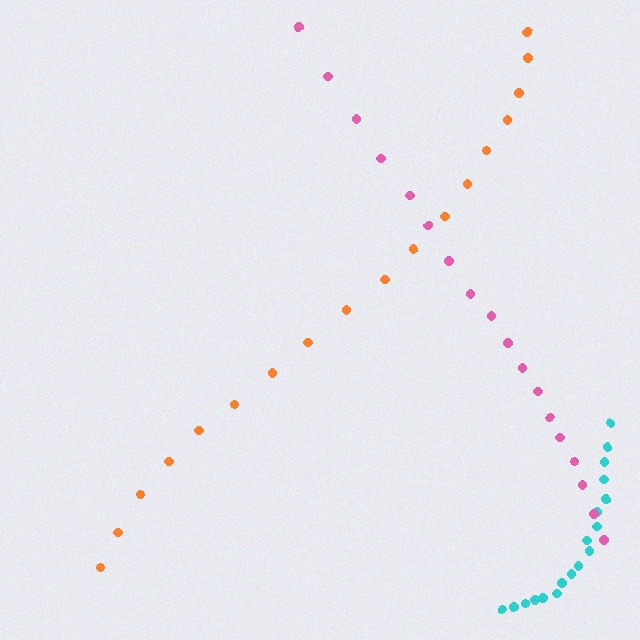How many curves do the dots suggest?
There are 3 distinct paths.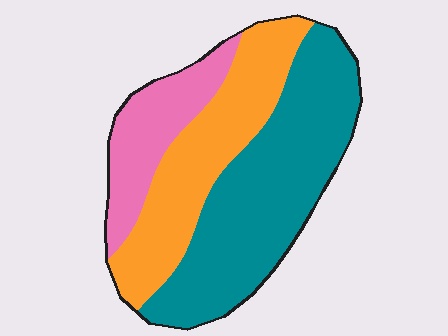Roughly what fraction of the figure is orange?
Orange covers roughly 35% of the figure.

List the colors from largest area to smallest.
From largest to smallest: teal, orange, pink.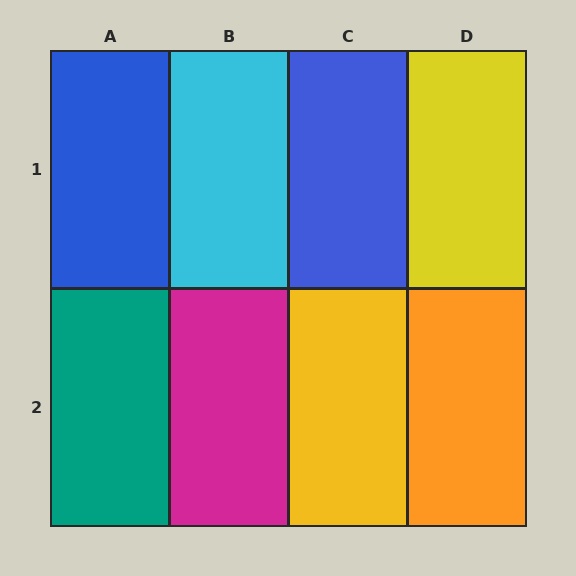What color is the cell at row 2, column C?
Yellow.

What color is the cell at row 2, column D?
Orange.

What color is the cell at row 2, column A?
Teal.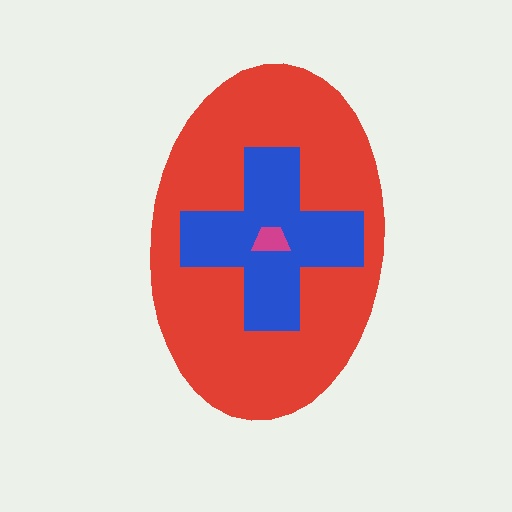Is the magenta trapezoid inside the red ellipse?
Yes.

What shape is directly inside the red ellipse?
The blue cross.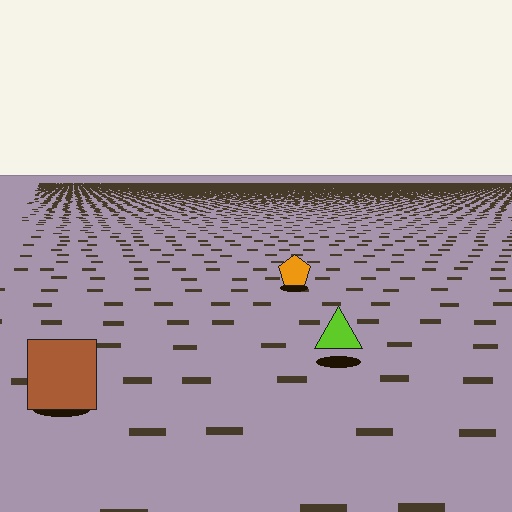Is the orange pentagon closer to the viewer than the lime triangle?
No. The lime triangle is closer — you can tell from the texture gradient: the ground texture is coarser near it.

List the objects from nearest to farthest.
From nearest to farthest: the brown square, the lime triangle, the orange pentagon.